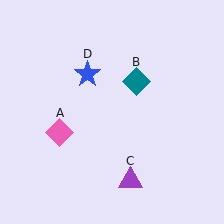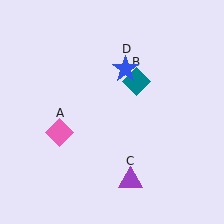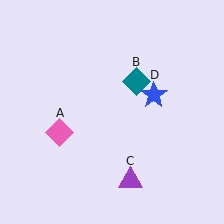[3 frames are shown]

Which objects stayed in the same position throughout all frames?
Pink diamond (object A) and teal diamond (object B) and purple triangle (object C) remained stationary.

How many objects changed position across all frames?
1 object changed position: blue star (object D).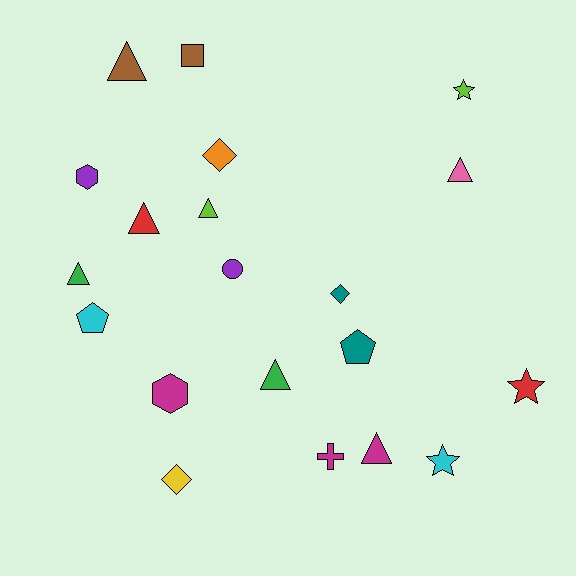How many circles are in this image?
There is 1 circle.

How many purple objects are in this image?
There are 2 purple objects.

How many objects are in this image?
There are 20 objects.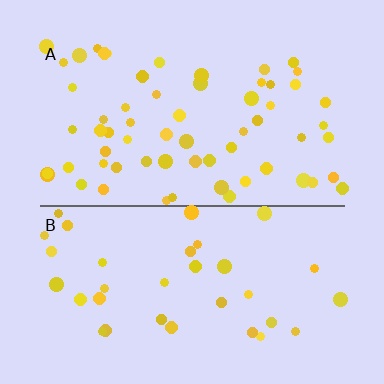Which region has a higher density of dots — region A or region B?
A (the top).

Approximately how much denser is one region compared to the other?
Approximately 1.7× — region A over region B.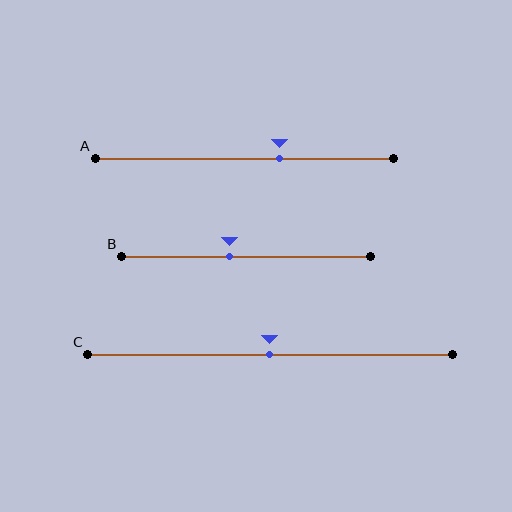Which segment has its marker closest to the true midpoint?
Segment C has its marker closest to the true midpoint.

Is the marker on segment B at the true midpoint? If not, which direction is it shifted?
No, the marker on segment B is shifted to the left by about 7% of the segment length.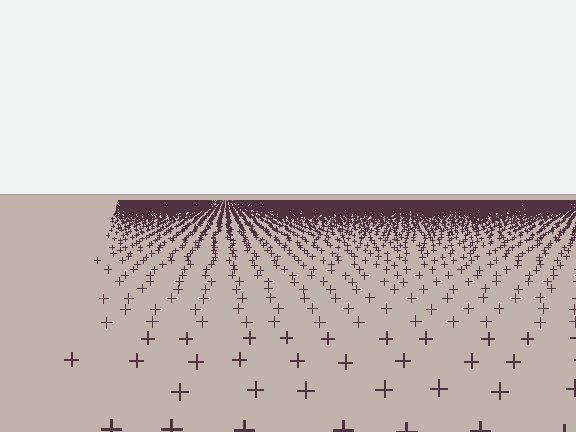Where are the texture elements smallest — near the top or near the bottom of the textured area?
Near the top.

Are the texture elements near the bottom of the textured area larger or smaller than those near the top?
Larger. Near the bottom, elements are closer to the viewer and appear at a bigger on-screen size.